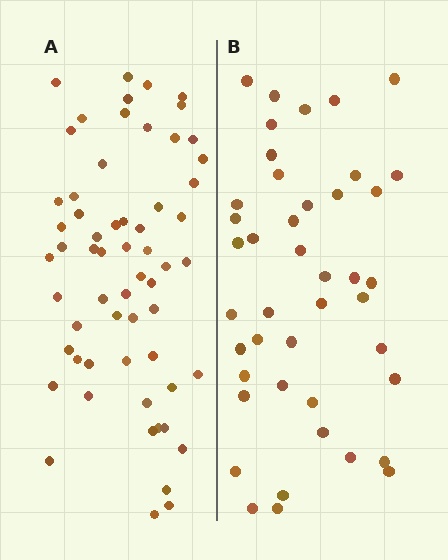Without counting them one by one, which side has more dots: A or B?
Region A (the left region) has more dots.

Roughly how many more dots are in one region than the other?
Region A has approximately 15 more dots than region B.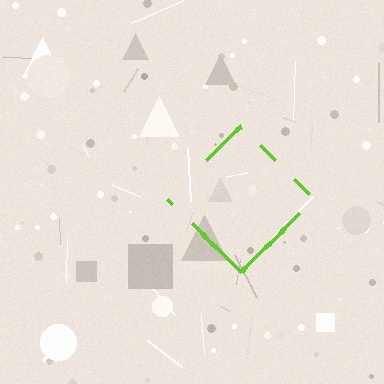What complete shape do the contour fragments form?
The contour fragments form a diamond.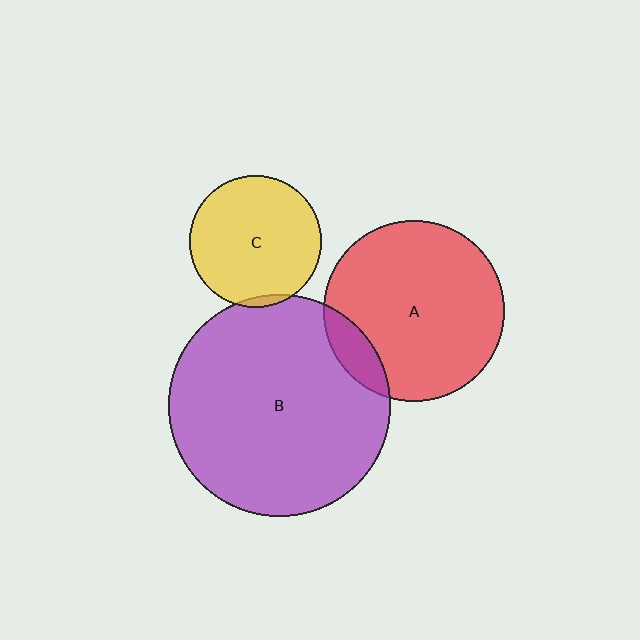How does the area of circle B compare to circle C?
Approximately 2.8 times.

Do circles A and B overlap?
Yes.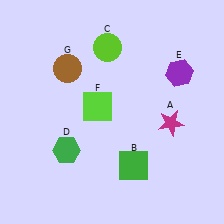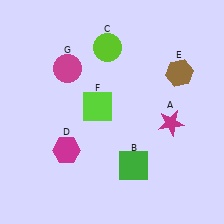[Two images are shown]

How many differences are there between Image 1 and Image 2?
There are 3 differences between the two images.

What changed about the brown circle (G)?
In Image 1, G is brown. In Image 2, it changed to magenta.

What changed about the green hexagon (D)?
In Image 1, D is green. In Image 2, it changed to magenta.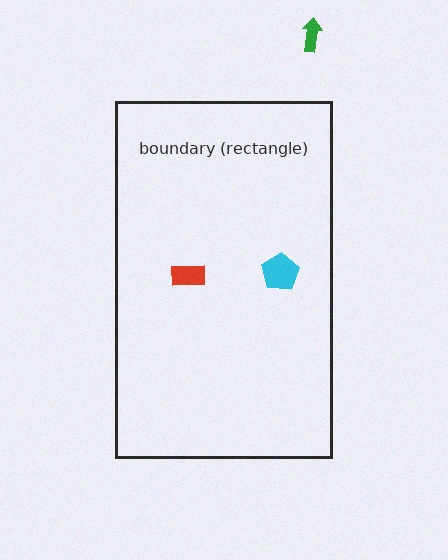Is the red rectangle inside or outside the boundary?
Inside.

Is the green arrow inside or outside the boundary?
Outside.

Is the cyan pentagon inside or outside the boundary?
Inside.